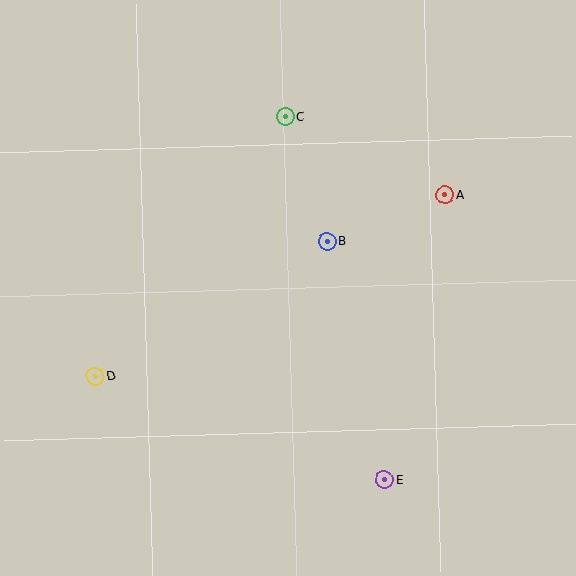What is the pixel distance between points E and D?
The distance between E and D is 307 pixels.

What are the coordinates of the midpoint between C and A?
The midpoint between C and A is at (365, 156).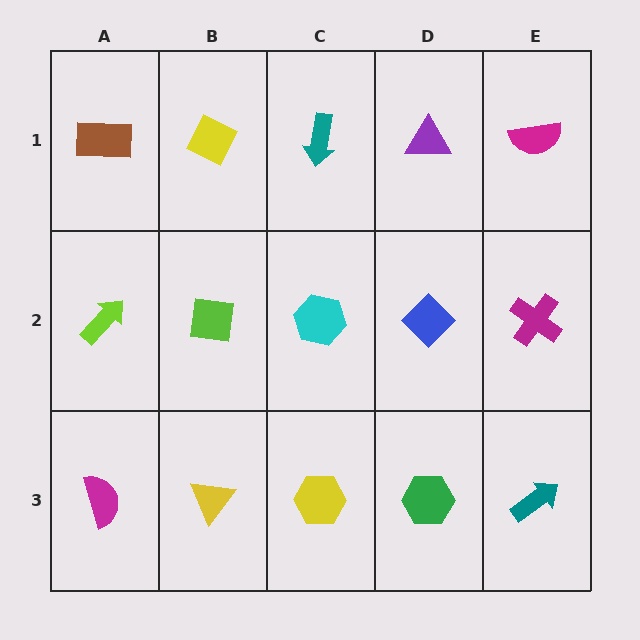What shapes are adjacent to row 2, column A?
A brown rectangle (row 1, column A), a magenta semicircle (row 3, column A), a lime square (row 2, column B).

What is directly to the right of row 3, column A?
A yellow triangle.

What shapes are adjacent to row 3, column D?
A blue diamond (row 2, column D), a yellow hexagon (row 3, column C), a teal arrow (row 3, column E).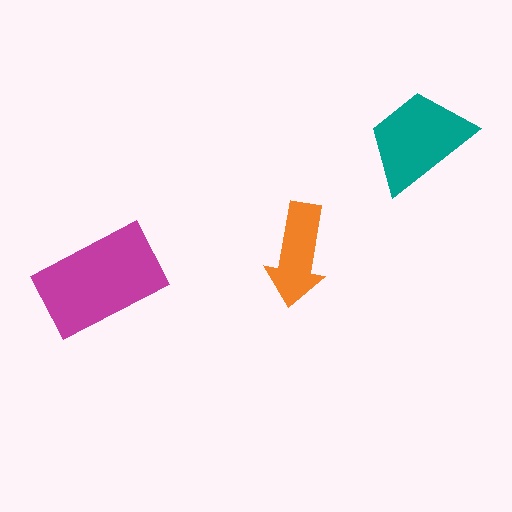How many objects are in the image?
There are 3 objects in the image.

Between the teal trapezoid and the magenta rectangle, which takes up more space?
The magenta rectangle.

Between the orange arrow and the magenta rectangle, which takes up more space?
The magenta rectangle.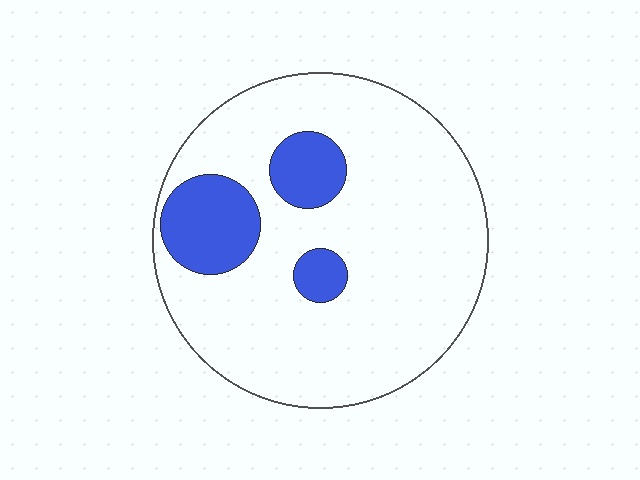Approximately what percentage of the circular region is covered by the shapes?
Approximately 15%.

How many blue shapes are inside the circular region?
3.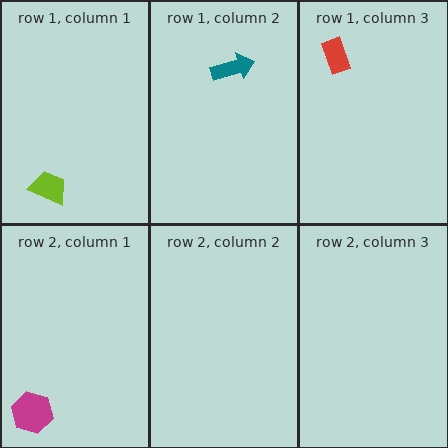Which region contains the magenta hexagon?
The row 2, column 1 region.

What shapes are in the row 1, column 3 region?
The red rectangle.